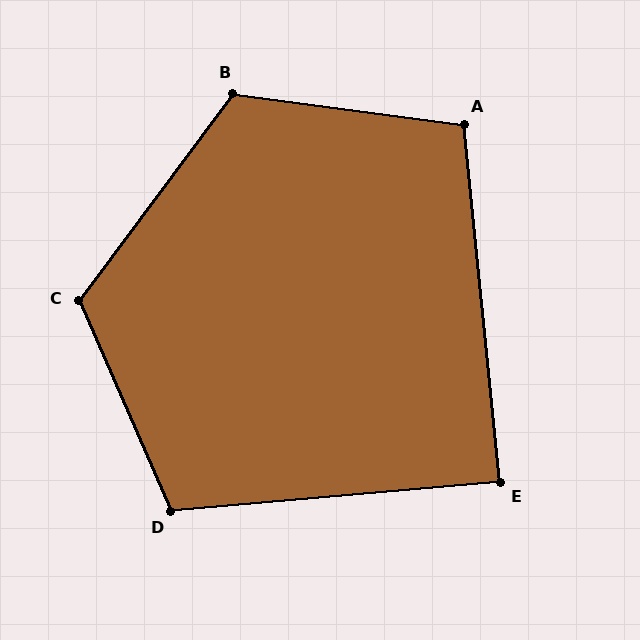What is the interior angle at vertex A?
Approximately 103 degrees (obtuse).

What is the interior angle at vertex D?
Approximately 109 degrees (obtuse).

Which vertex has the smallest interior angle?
E, at approximately 89 degrees.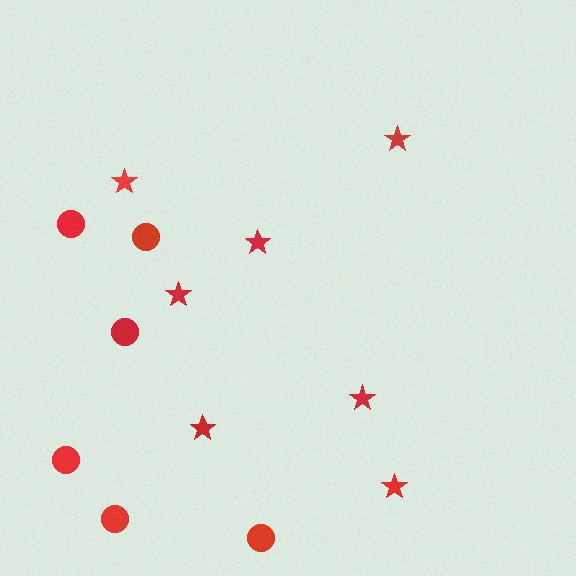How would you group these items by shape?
There are 2 groups: one group of stars (7) and one group of circles (6).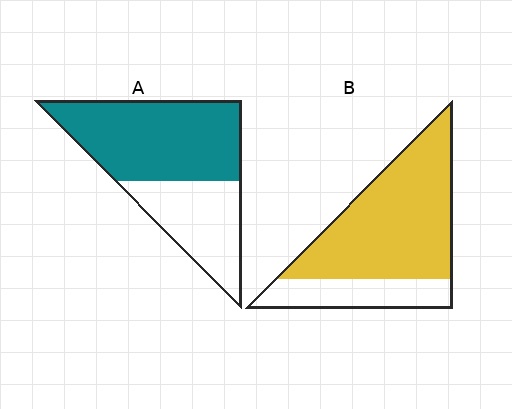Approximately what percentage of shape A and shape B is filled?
A is approximately 60% and B is approximately 75%.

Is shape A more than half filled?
Yes.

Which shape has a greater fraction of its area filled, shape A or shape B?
Shape B.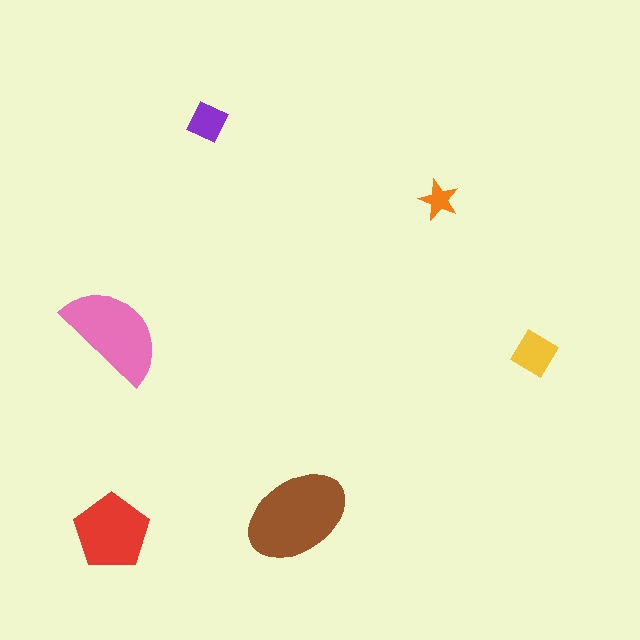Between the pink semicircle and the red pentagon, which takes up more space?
The pink semicircle.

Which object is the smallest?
The orange star.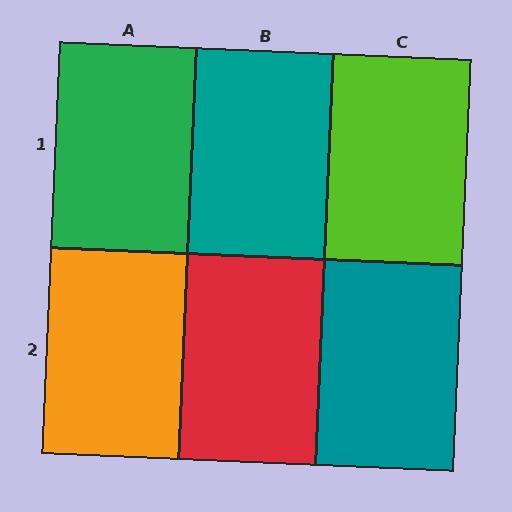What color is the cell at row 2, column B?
Red.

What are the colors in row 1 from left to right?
Green, teal, lime.